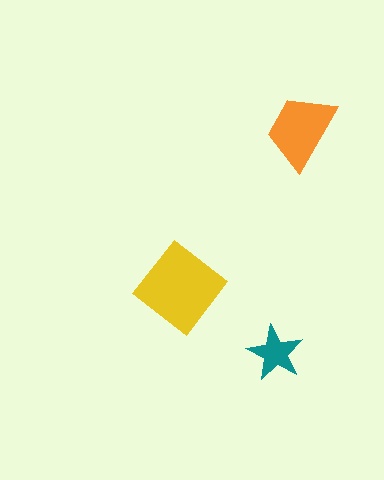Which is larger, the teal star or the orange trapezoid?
The orange trapezoid.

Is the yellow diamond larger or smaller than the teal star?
Larger.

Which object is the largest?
The yellow diamond.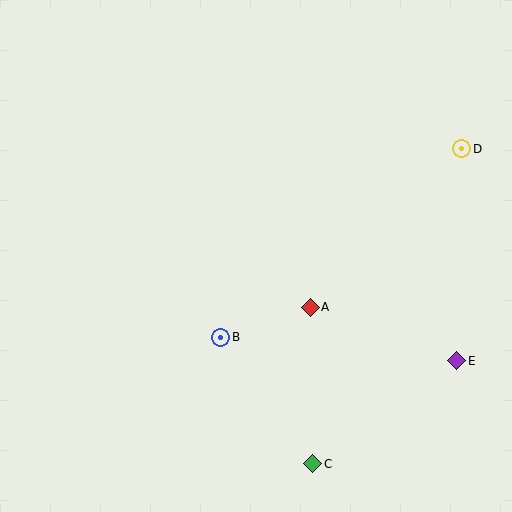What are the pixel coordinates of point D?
Point D is at (462, 149).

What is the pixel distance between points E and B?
The distance between E and B is 237 pixels.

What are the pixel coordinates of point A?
Point A is at (310, 307).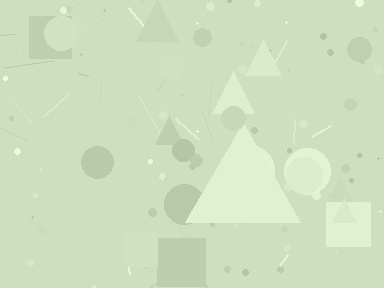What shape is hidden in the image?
A triangle is hidden in the image.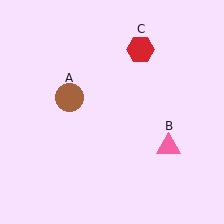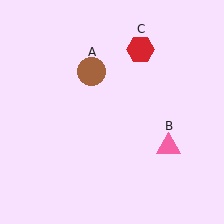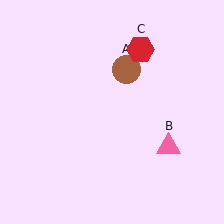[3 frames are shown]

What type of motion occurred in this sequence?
The brown circle (object A) rotated clockwise around the center of the scene.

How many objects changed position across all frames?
1 object changed position: brown circle (object A).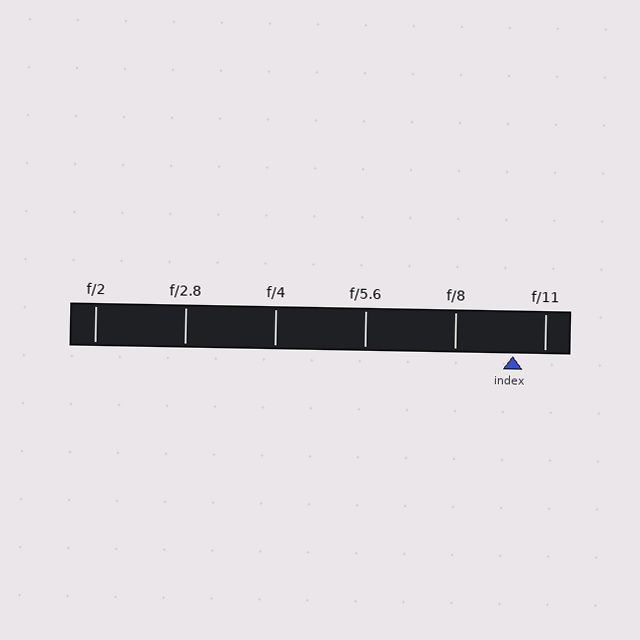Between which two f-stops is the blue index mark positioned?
The index mark is between f/8 and f/11.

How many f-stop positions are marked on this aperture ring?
There are 6 f-stop positions marked.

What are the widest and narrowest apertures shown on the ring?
The widest aperture shown is f/2 and the narrowest is f/11.